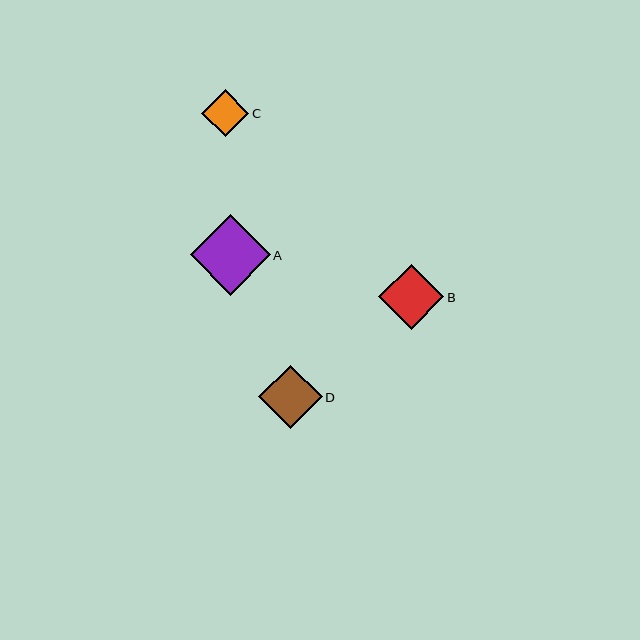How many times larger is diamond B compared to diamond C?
Diamond B is approximately 1.4 times the size of diamond C.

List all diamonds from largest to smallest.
From largest to smallest: A, B, D, C.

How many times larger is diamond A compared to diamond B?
Diamond A is approximately 1.2 times the size of diamond B.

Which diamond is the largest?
Diamond A is the largest with a size of approximately 80 pixels.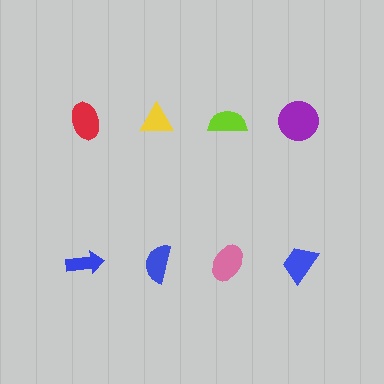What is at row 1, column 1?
A red ellipse.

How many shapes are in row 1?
4 shapes.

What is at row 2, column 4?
A blue trapezoid.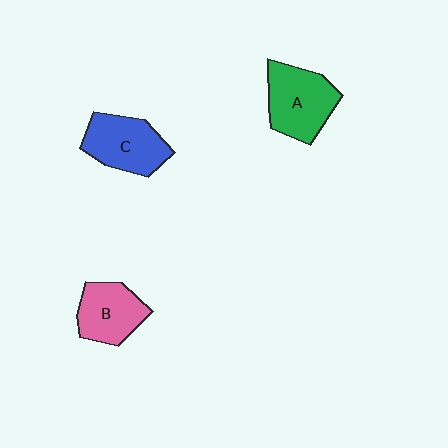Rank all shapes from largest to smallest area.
From largest to smallest: A (green), C (blue), B (pink).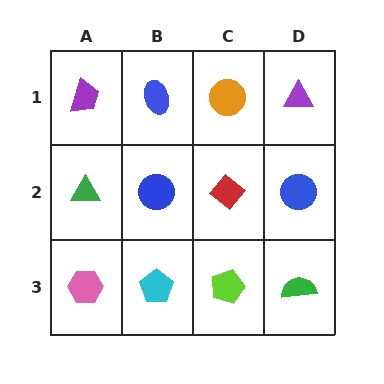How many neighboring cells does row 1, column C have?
3.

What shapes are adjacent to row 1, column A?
A green triangle (row 2, column A), a blue ellipse (row 1, column B).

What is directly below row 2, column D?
A green semicircle.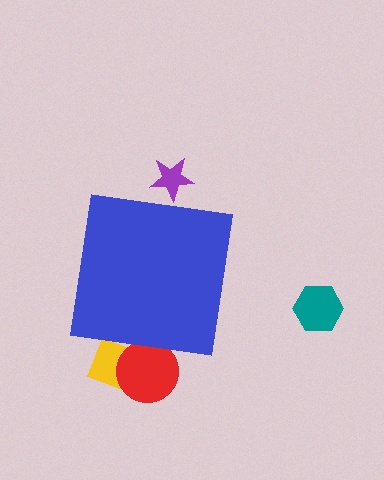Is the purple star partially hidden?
Yes, the purple star is partially hidden behind the blue square.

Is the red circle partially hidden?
Yes, the red circle is partially hidden behind the blue square.